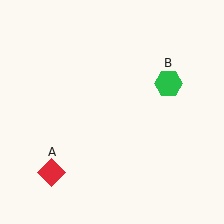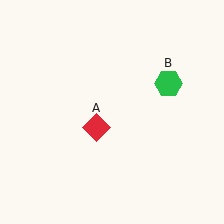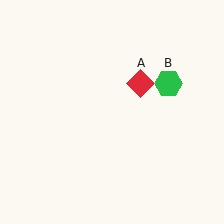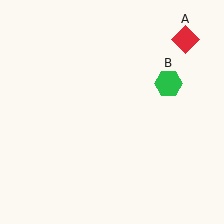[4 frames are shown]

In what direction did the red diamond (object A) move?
The red diamond (object A) moved up and to the right.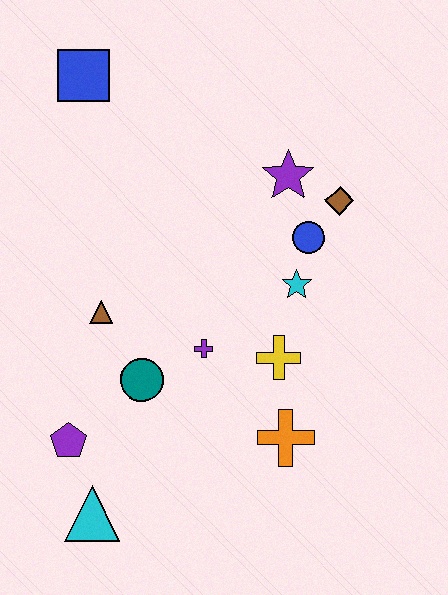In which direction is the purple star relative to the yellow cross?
The purple star is above the yellow cross.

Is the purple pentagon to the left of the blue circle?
Yes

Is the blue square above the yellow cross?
Yes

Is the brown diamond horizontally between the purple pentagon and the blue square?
No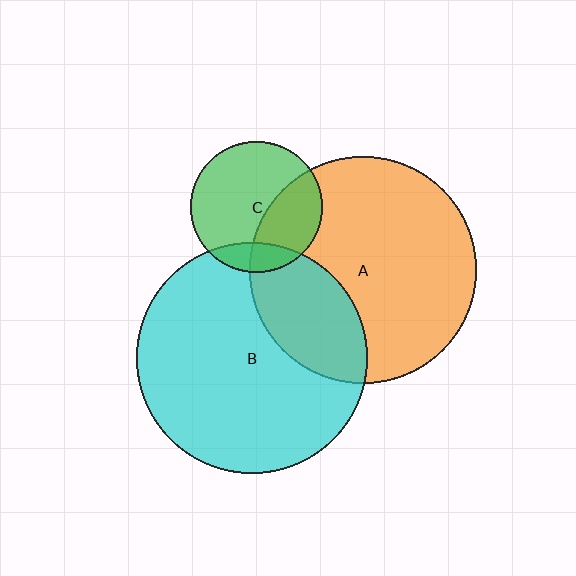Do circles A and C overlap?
Yes.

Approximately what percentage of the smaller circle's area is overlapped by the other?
Approximately 35%.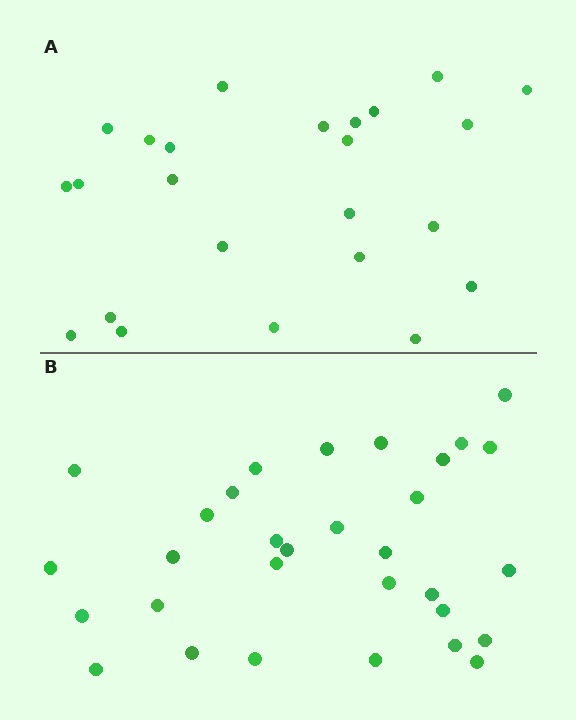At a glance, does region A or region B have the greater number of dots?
Region B (the bottom region) has more dots.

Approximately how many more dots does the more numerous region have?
Region B has roughly 8 or so more dots than region A.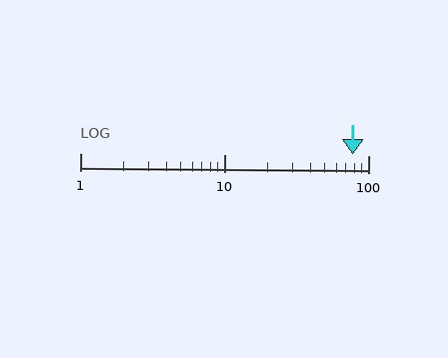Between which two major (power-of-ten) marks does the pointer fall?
The pointer is between 10 and 100.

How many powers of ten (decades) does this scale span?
The scale spans 2 decades, from 1 to 100.